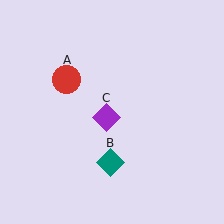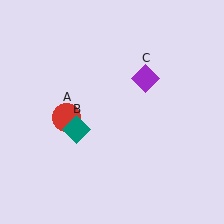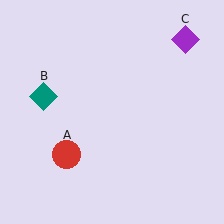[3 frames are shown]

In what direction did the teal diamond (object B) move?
The teal diamond (object B) moved up and to the left.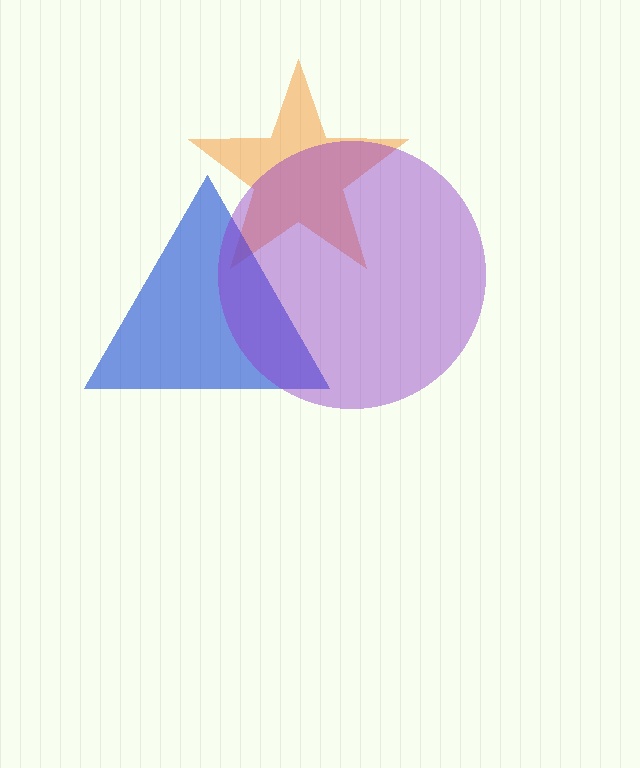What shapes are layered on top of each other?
The layered shapes are: an orange star, a blue triangle, a purple circle.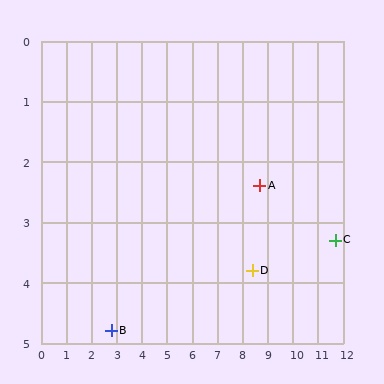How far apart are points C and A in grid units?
Points C and A are about 3.1 grid units apart.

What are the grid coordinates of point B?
Point B is at approximately (2.8, 4.8).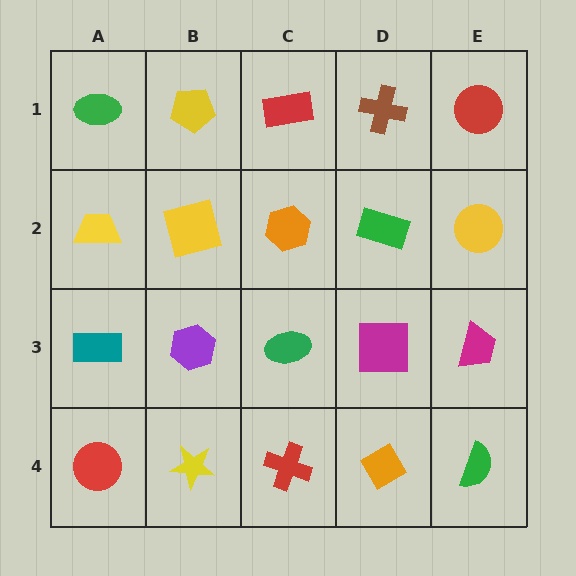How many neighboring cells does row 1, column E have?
2.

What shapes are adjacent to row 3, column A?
A yellow trapezoid (row 2, column A), a red circle (row 4, column A), a purple hexagon (row 3, column B).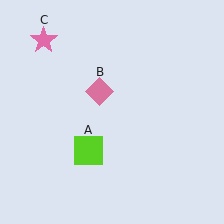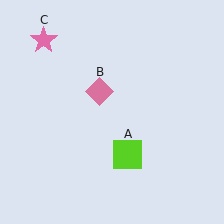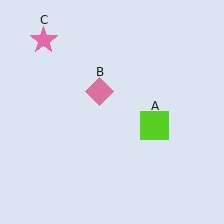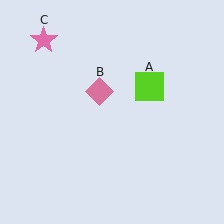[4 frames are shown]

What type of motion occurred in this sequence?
The lime square (object A) rotated counterclockwise around the center of the scene.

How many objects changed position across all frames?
1 object changed position: lime square (object A).